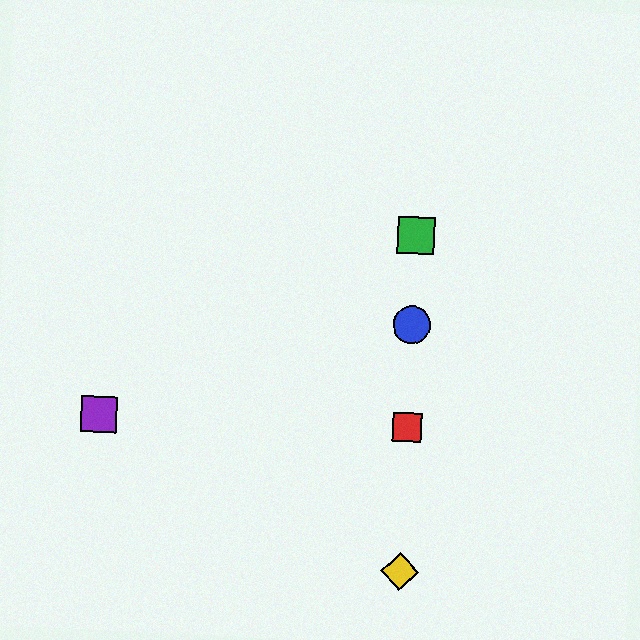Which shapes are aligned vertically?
The red square, the blue circle, the green square, the yellow diamond are aligned vertically.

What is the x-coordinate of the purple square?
The purple square is at x≈99.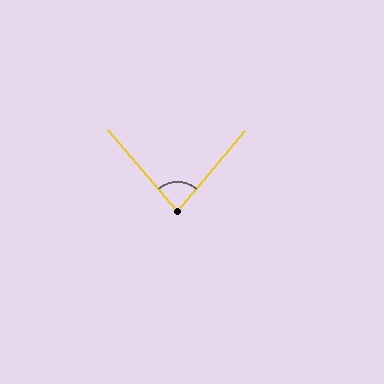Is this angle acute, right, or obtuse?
It is acute.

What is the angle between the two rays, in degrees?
Approximately 81 degrees.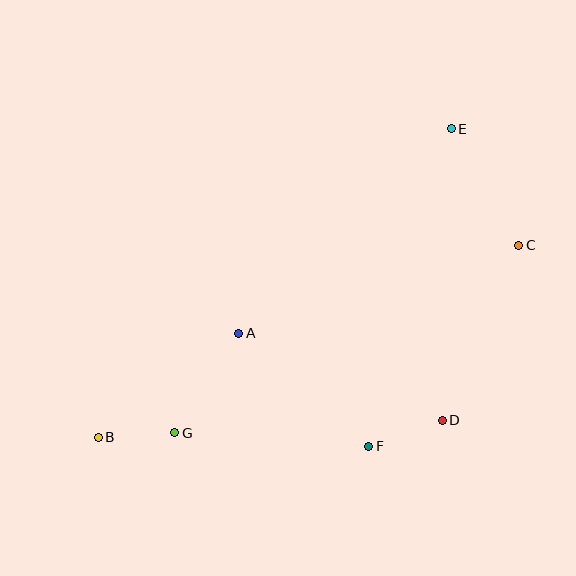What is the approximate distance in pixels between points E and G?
The distance between E and G is approximately 411 pixels.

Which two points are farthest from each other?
Points B and E are farthest from each other.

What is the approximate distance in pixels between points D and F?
The distance between D and F is approximately 78 pixels.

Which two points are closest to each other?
Points B and G are closest to each other.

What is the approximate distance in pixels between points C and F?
The distance between C and F is approximately 251 pixels.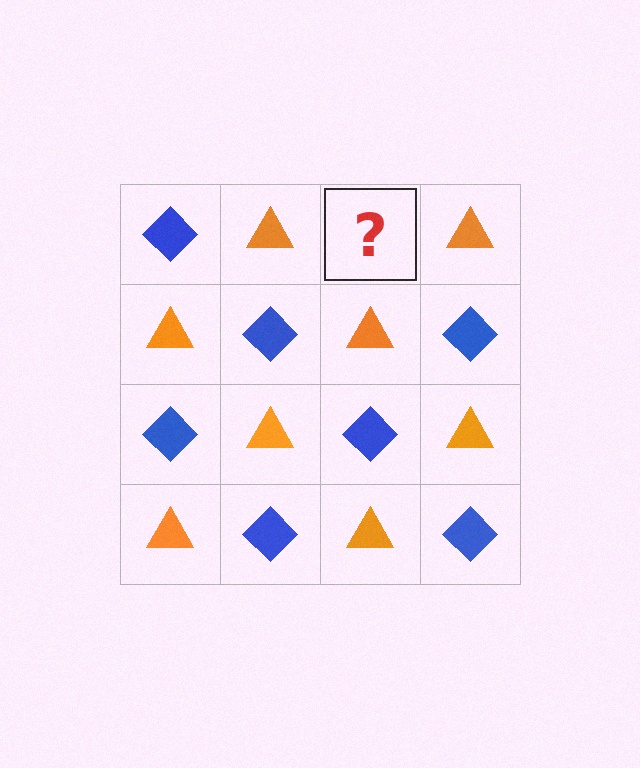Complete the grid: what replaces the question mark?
The question mark should be replaced with a blue diamond.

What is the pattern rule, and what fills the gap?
The rule is that it alternates blue diamond and orange triangle in a checkerboard pattern. The gap should be filled with a blue diamond.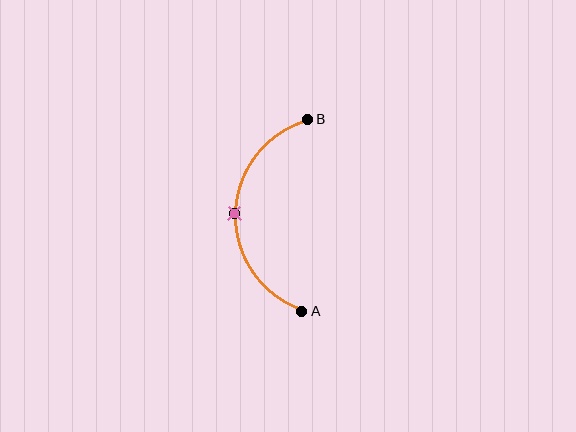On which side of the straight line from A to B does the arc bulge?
The arc bulges to the left of the straight line connecting A and B.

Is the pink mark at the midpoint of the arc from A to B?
Yes. The pink mark lies on the arc at equal arc-length from both A and B — it is the arc midpoint.